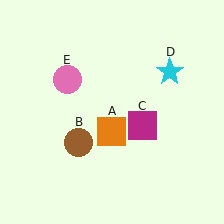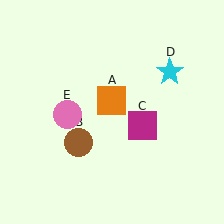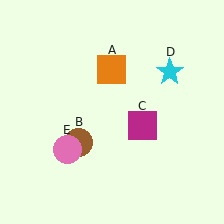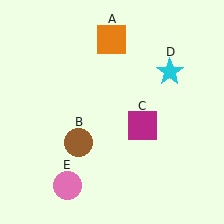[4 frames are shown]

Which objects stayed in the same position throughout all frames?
Brown circle (object B) and magenta square (object C) and cyan star (object D) remained stationary.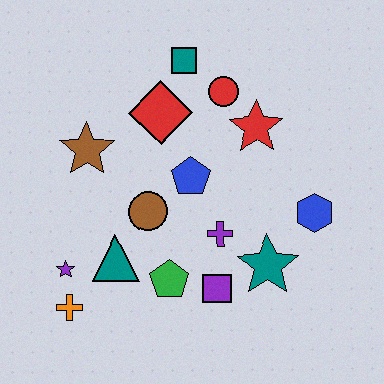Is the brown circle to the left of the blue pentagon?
Yes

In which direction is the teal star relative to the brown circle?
The teal star is to the right of the brown circle.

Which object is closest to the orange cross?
The purple star is closest to the orange cross.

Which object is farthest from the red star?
The orange cross is farthest from the red star.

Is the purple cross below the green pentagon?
No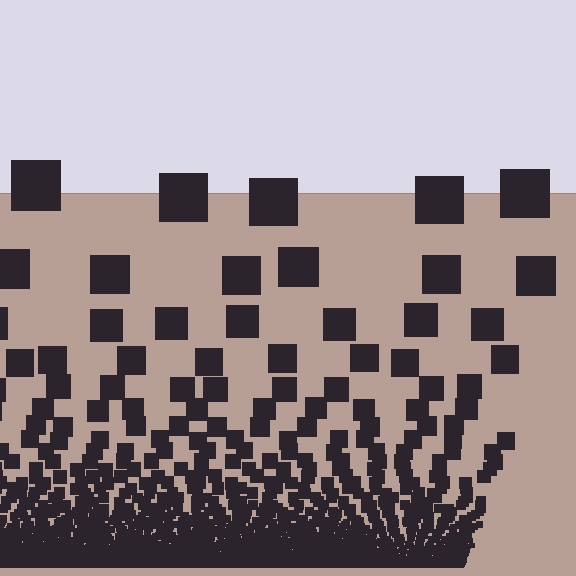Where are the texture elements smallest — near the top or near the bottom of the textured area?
Near the bottom.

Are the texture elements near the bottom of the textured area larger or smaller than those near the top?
Smaller. The gradient is inverted — elements near the bottom are smaller and denser.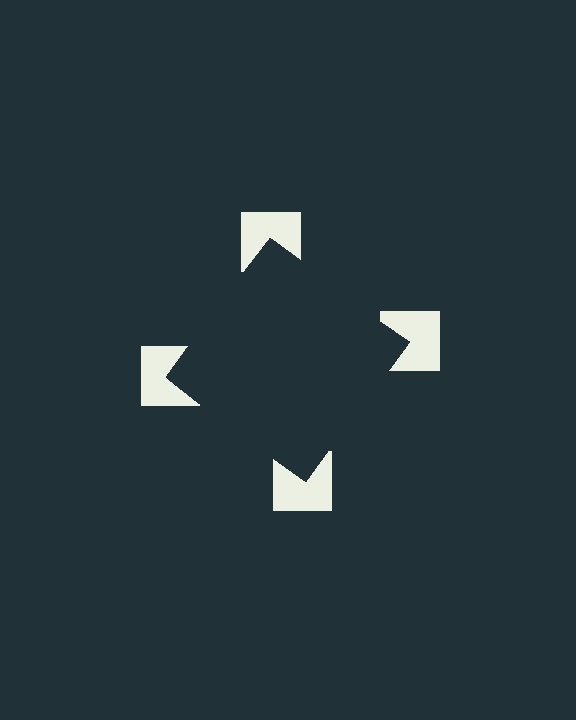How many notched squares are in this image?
There are 4 — one at each vertex of the illusory square.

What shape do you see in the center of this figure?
An illusory square — its edges are inferred from the aligned wedge cuts in the notched squares, not physically drawn.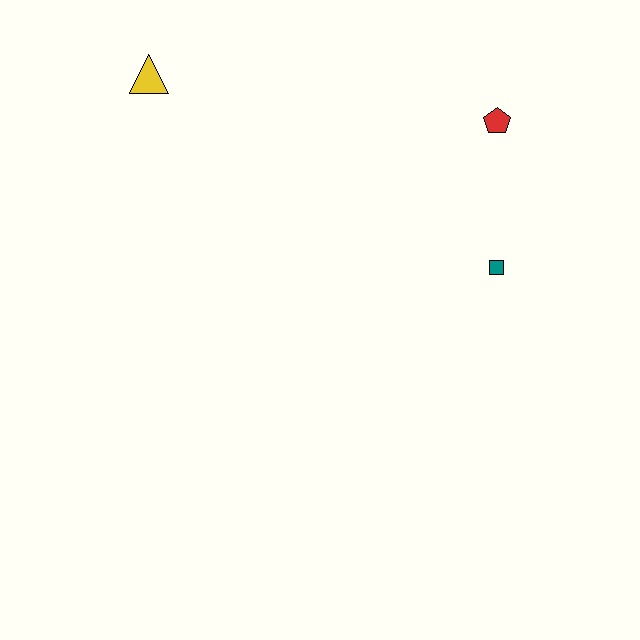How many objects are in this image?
There are 3 objects.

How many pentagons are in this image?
There is 1 pentagon.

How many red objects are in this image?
There is 1 red object.